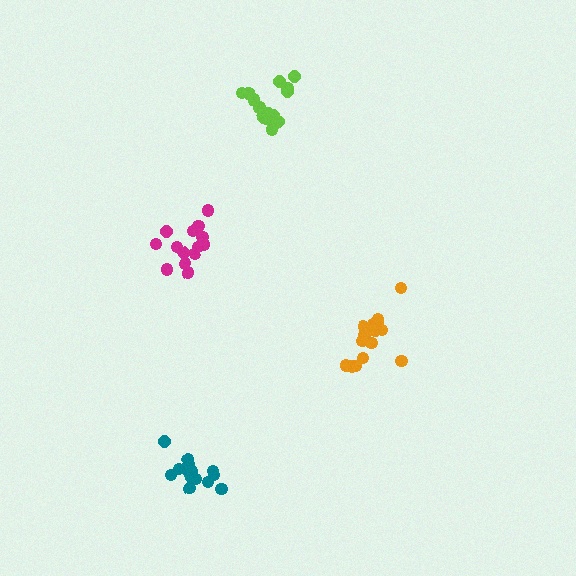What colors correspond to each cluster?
The clusters are colored: magenta, teal, orange, lime.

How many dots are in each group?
Group 1: 14 dots, Group 2: 16 dots, Group 3: 16 dots, Group 4: 16 dots (62 total).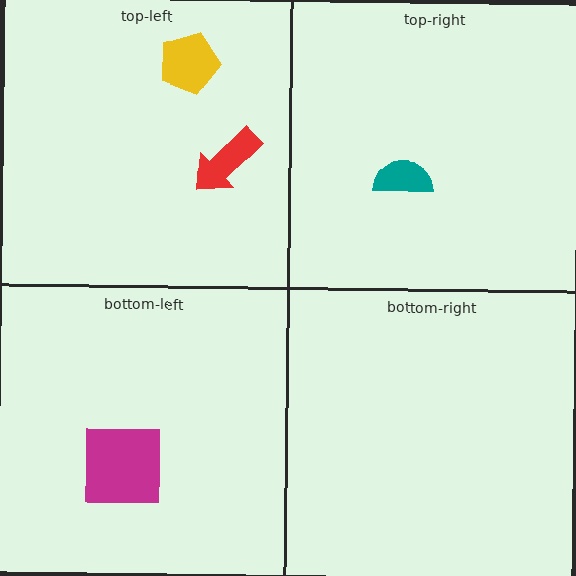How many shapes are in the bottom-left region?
1.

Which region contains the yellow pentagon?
The top-left region.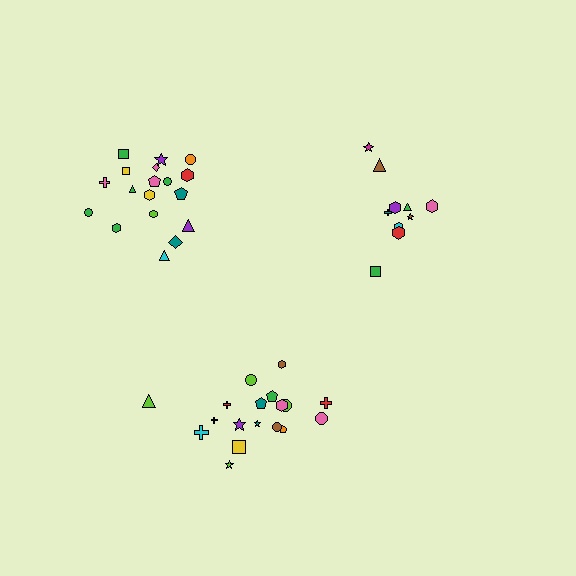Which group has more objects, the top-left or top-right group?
The top-left group.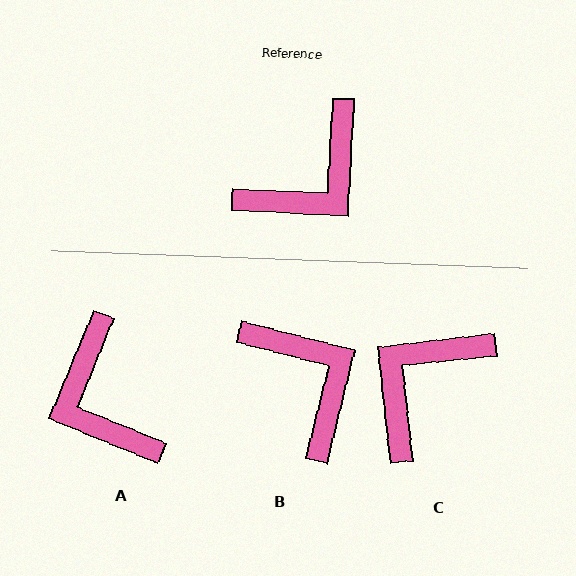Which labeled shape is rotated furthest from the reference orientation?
C, about 171 degrees away.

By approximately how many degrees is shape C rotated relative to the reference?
Approximately 171 degrees clockwise.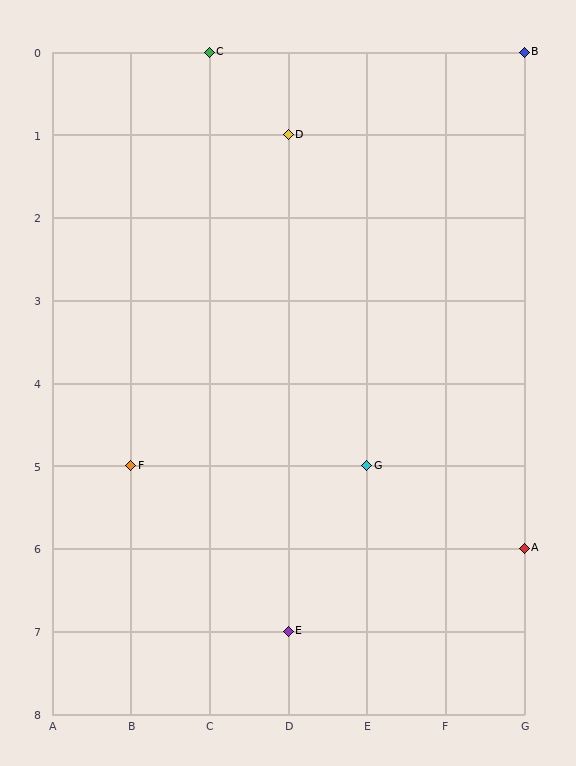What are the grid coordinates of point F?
Point F is at grid coordinates (B, 5).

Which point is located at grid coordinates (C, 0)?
Point C is at (C, 0).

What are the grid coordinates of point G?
Point G is at grid coordinates (E, 5).